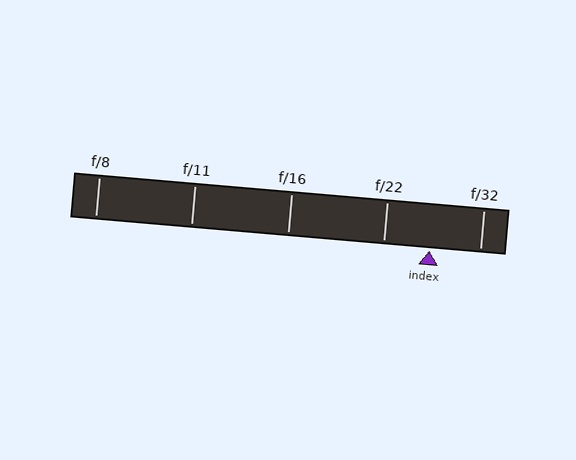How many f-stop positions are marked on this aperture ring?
There are 5 f-stop positions marked.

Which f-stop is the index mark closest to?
The index mark is closest to f/22.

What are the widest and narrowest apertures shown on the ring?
The widest aperture shown is f/8 and the narrowest is f/32.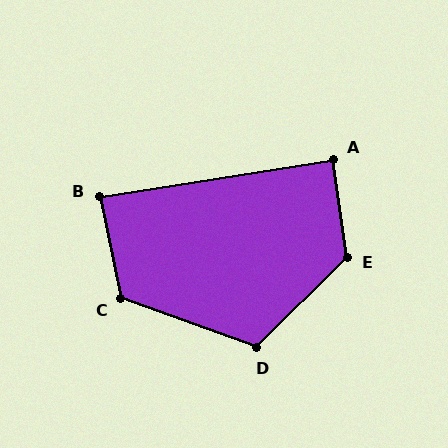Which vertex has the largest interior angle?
E, at approximately 127 degrees.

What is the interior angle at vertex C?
Approximately 122 degrees (obtuse).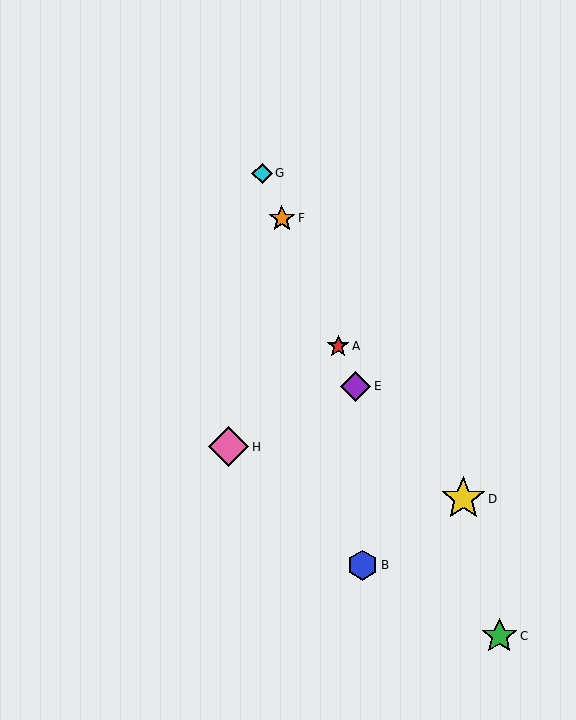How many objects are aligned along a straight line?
4 objects (A, E, F, G) are aligned along a straight line.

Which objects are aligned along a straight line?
Objects A, E, F, G are aligned along a straight line.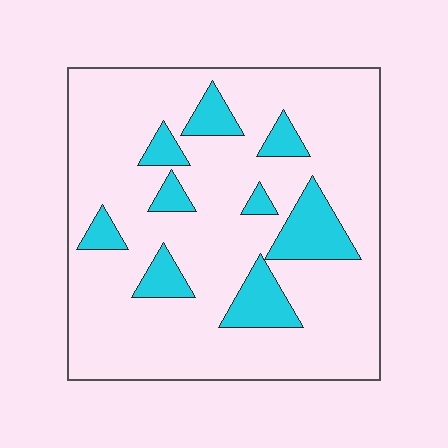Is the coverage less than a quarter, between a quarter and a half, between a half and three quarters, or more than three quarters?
Less than a quarter.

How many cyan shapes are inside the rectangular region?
9.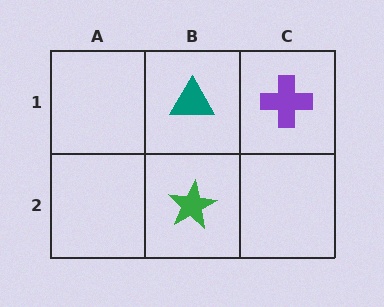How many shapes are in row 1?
2 shapes.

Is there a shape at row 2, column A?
No, that cell is empty.